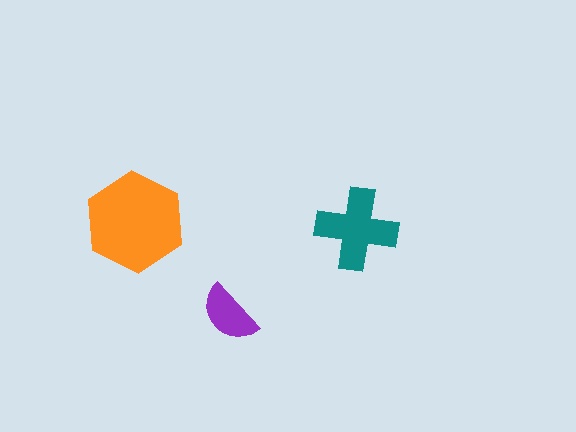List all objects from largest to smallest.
The orange hexagon, the teal cross, the purple semicircle.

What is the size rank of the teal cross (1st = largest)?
2nd.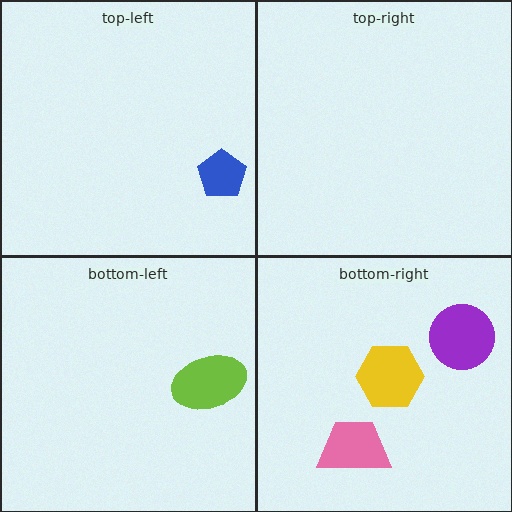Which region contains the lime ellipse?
The bottom-left region.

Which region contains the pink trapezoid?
The bottom-right region.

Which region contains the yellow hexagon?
The bottom-right region.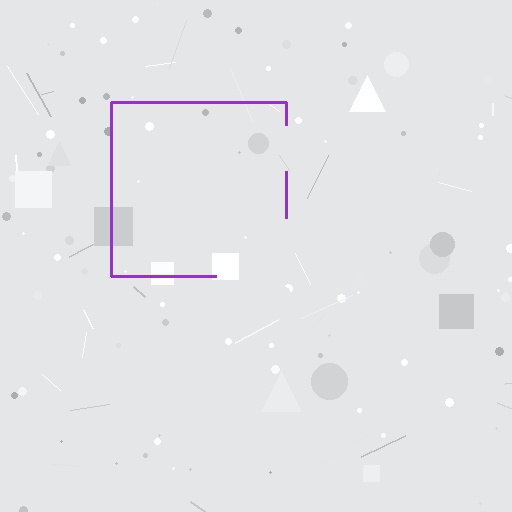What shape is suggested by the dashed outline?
The dashed outline suggests a square.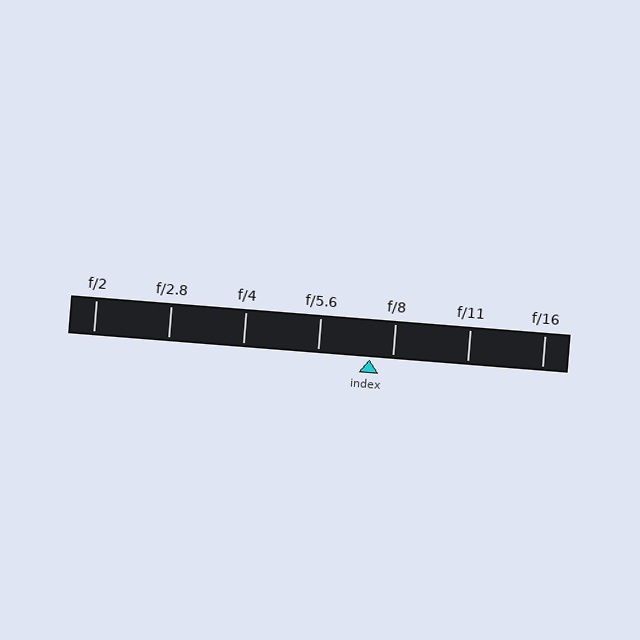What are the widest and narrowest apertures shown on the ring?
The widest aperture shown is f/2 and the narrowest is f/16.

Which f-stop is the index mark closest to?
The index mark is closest to f/8.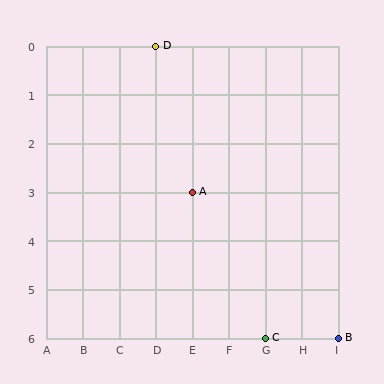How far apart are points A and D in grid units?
Points A and D are 1 column and 3 rows apart (about 3.2 grid units diagonally).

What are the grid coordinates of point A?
Point A is at grid coordinates (E, 3).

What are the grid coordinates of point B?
Point B is at grid coordinates (I, 6).